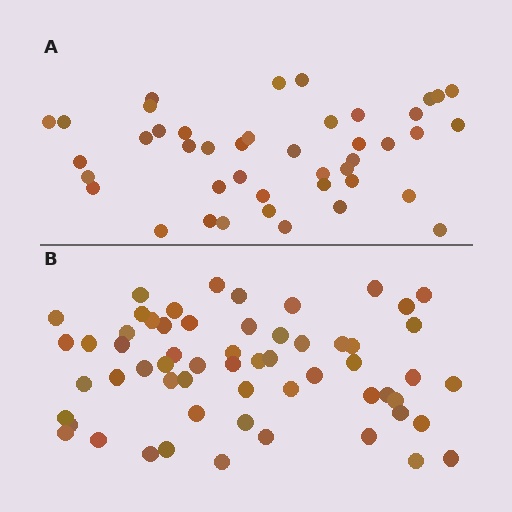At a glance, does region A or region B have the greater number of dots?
Region B (the bottom region) has more dots.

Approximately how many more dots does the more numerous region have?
Region B has approximately 15 more dots than region A.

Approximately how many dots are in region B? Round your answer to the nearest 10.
About 60 dots. (The exact count is 59, which rounds to 60.)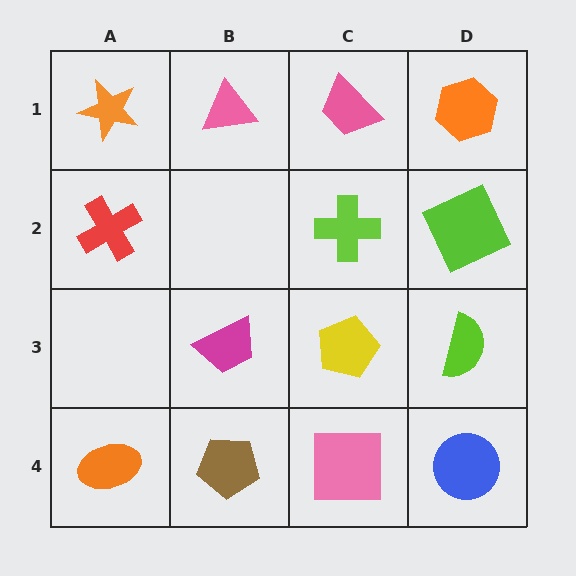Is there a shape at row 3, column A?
No, that cell is empty.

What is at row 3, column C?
A yellow pentagon.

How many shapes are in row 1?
4 shapes.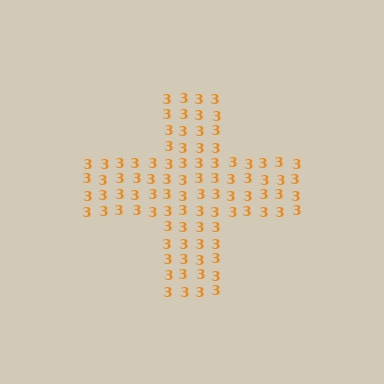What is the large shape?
The large shape is a cross.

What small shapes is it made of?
It is made of small digit 3's.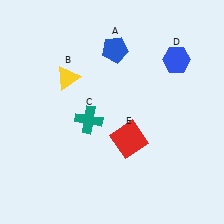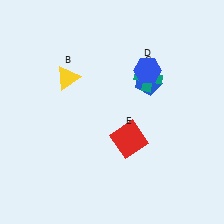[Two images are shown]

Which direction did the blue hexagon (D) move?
The blue hexagon (D) moved left.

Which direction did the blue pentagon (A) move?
The blue pentagon (A) moved right.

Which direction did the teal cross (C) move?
The teal cross (C) moved right.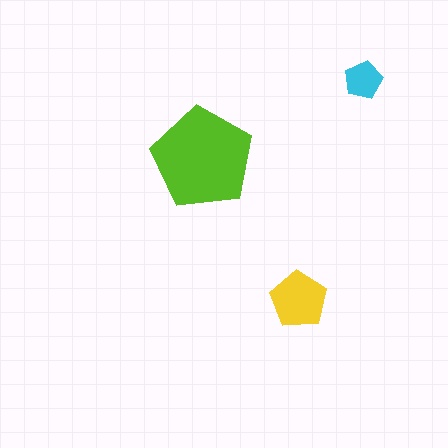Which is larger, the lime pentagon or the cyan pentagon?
The lime one.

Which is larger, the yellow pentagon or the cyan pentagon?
The yellow one.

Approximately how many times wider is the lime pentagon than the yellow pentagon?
About 2 times wider.